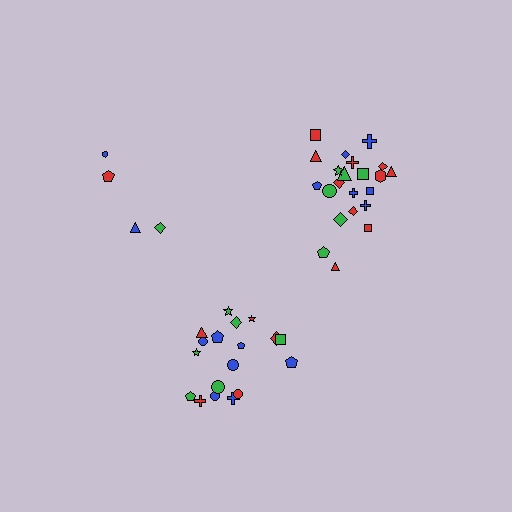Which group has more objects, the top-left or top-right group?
The top-right group.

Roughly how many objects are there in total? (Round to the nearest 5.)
Roughly 45 objects in total.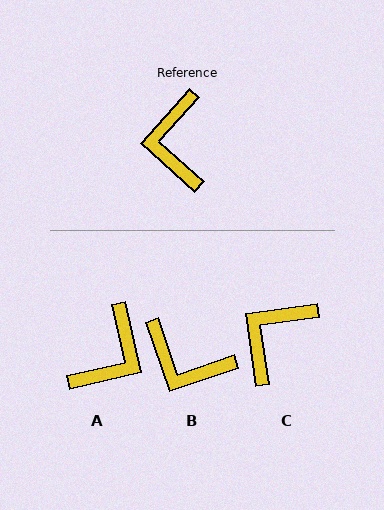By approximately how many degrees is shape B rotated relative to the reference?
Approximately 61 degrees counter-clockwise.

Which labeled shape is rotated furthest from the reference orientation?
A, about 145 degrees away.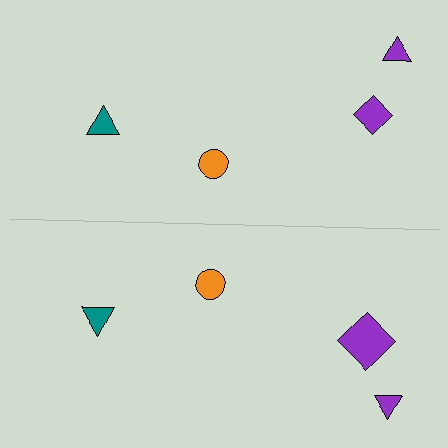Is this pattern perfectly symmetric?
No, the pattern is not perfectly symmetric. The purple diamond on the bottom side has a different size than its mirror counterpart.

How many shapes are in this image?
There are 8 shapes in this image.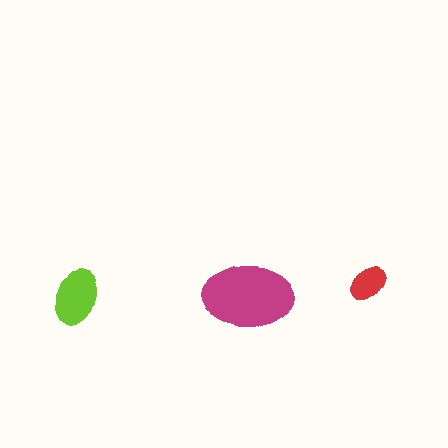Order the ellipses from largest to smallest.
the magenta one, the lime one, the red one.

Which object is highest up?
The red ellipse is topmost.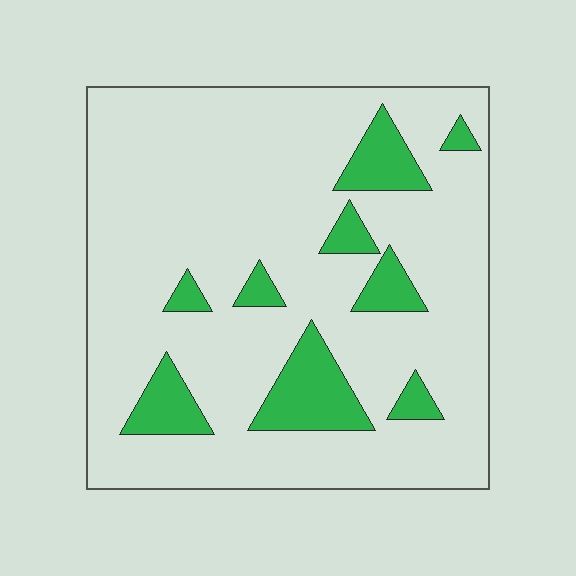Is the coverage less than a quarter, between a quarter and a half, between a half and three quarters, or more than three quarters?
Less than a quarter.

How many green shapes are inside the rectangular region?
9.